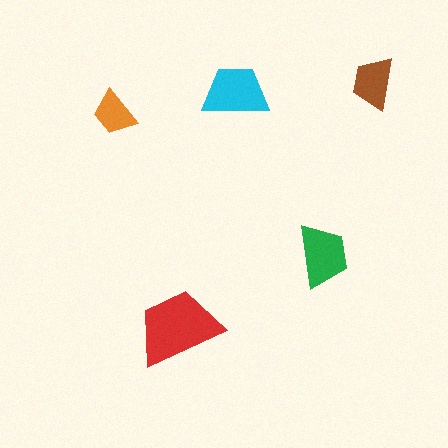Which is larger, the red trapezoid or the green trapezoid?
The red one.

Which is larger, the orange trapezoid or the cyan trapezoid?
The cyan one.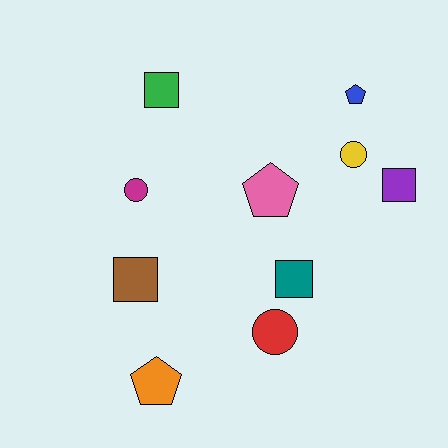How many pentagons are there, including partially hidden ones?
There are 3 pentagons.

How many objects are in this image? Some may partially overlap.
There are 10 objects.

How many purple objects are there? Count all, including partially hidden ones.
There is 1 purple object.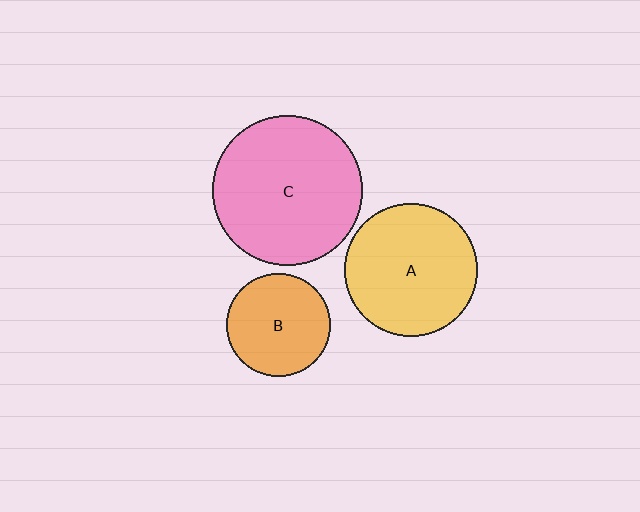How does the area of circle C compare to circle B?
Approximately 2.1 times.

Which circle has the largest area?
Circle C (pink).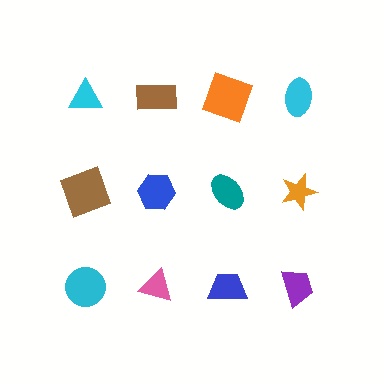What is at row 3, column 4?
A purple trapezoid.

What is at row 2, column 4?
An orange star.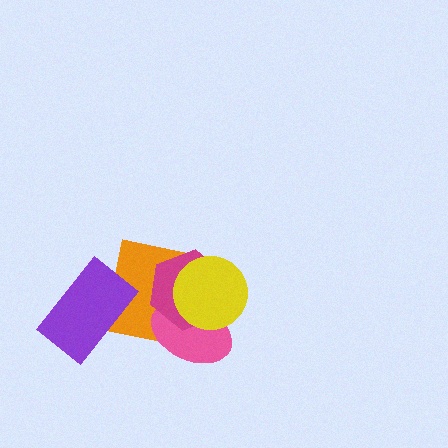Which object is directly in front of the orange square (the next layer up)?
The pink ellipse is directly in front of the orange square.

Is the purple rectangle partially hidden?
No, no other shape covers it.